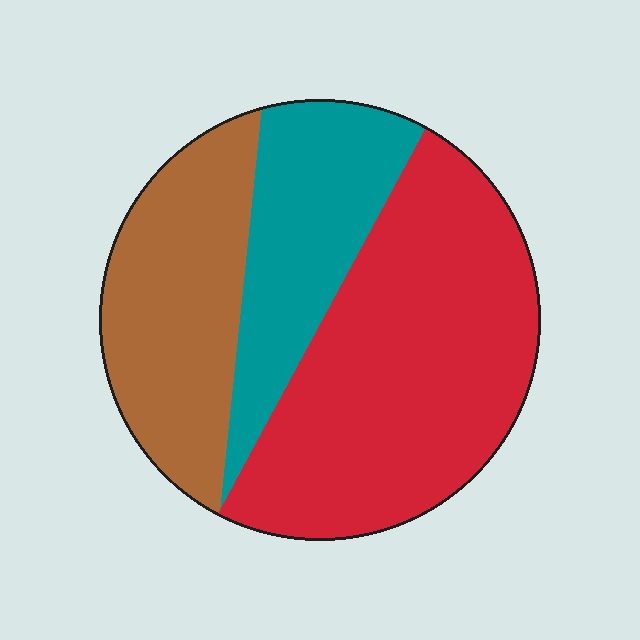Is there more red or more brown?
Red.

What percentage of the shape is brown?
Brown takes up about one quarter (1/4) of the shape.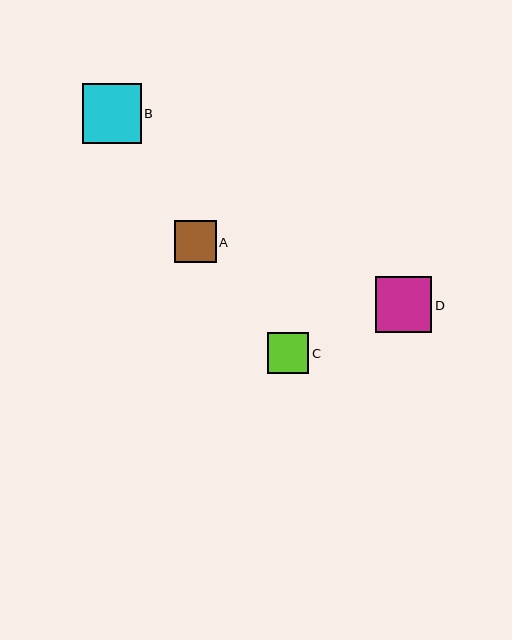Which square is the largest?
Square B is the largest with a size of approximately 59 pixels.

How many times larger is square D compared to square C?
Square D is approximately 1.4 times the size of square C.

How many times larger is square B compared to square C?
Square B is approximately 1.4 times the size of square C.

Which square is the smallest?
Square C is the smallest with a size of approximately 41 pixels.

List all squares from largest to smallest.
From largest to smallest: B, D, A, C.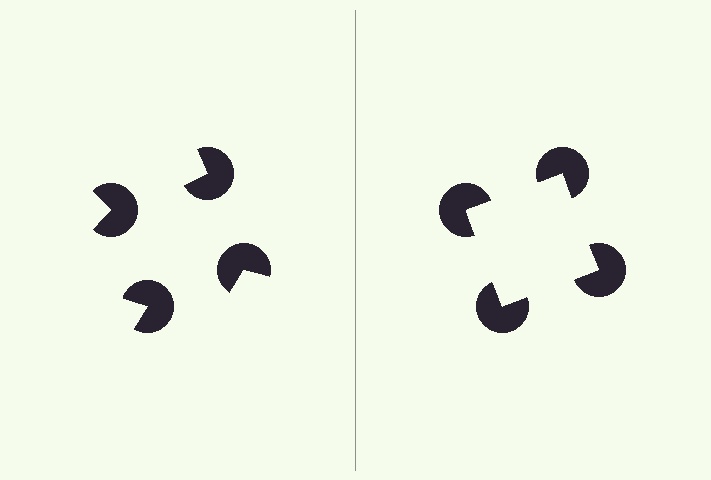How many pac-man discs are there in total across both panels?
8 — 4 on each side.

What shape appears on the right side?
An illusory square.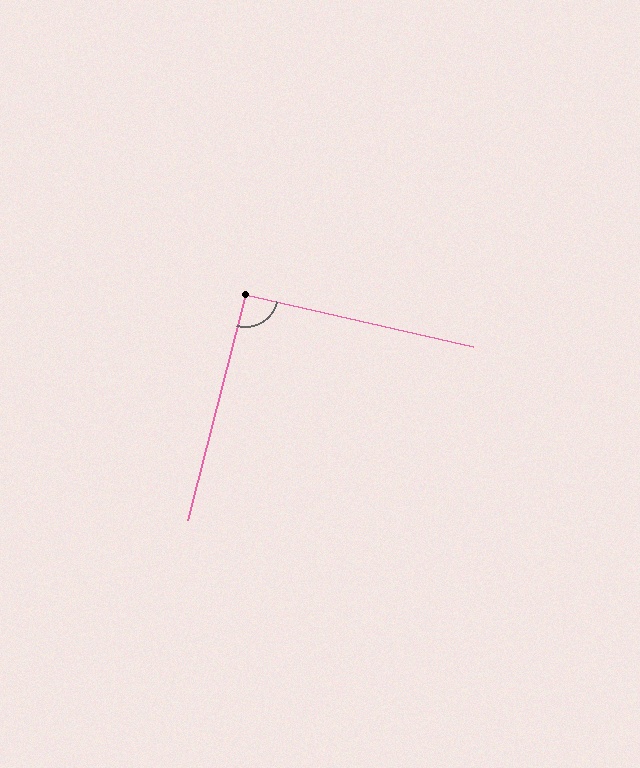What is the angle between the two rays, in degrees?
Approximately 92 degrees.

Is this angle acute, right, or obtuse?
It is approximately a right angle.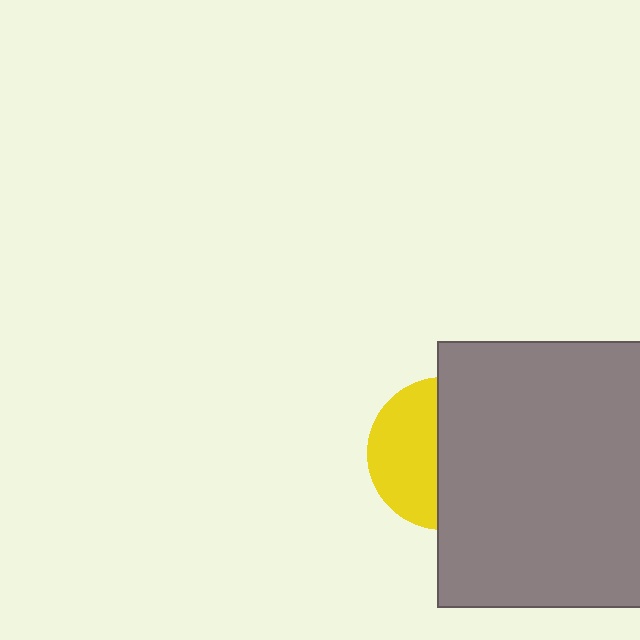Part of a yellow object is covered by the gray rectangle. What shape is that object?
It is a circle.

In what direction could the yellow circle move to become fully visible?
The yellow circle could move left. That would shift it out from behind the gray rectangle entirely.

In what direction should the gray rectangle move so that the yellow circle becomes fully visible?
The gray rectangle should move right. That is the shortest direction to clear the overlap and leave the yellow circle fully visible.